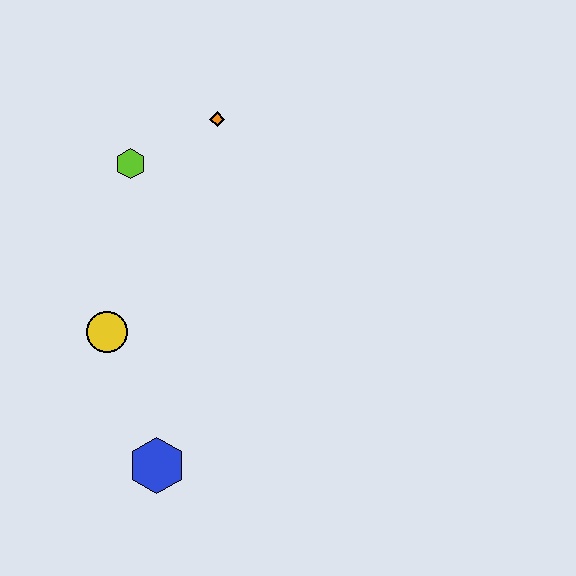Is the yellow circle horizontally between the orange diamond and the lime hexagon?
No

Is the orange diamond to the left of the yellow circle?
No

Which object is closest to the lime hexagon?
The orange diamond is closest to the lime hexagon.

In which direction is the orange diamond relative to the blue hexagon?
The orange diamond is above the blue hexagon.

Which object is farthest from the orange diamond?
The blue hexagon is farthest from the orange diamond.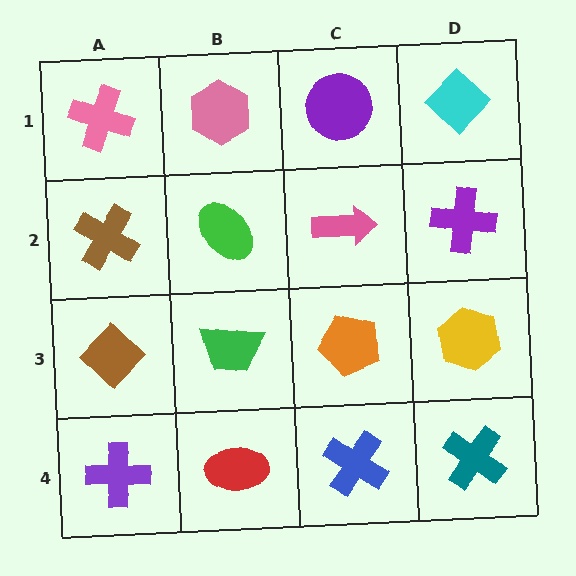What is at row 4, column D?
A teal cross.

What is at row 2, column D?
A purple cross.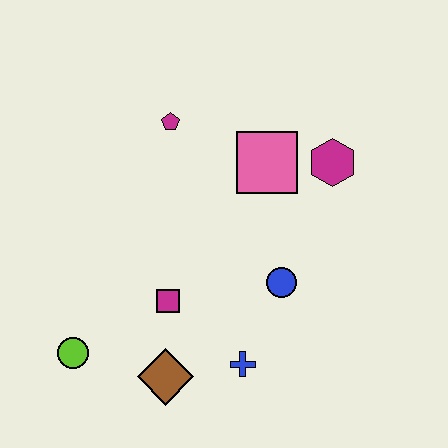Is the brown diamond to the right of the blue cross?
No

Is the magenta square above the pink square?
No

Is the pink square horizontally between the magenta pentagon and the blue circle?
Yes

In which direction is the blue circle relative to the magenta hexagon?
The blue circle is below the magenta hexagon.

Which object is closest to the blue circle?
The blue cross is closest to the blue circle.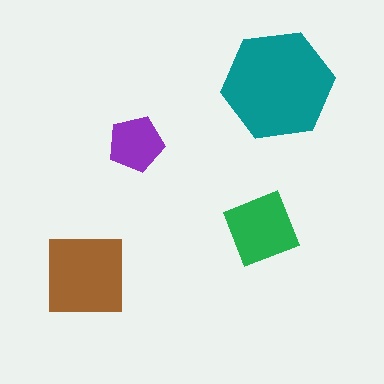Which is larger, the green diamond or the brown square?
The brown square.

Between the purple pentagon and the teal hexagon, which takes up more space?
The teal hexagon.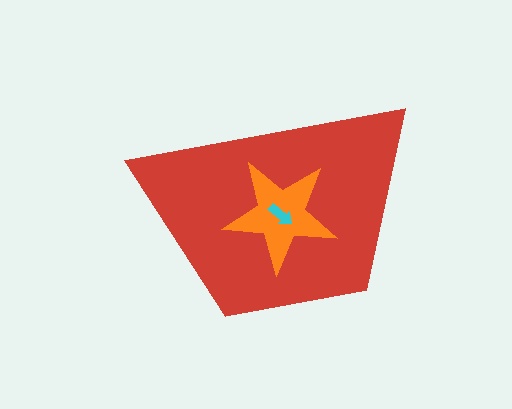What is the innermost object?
The cyan arrow.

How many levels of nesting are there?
3.